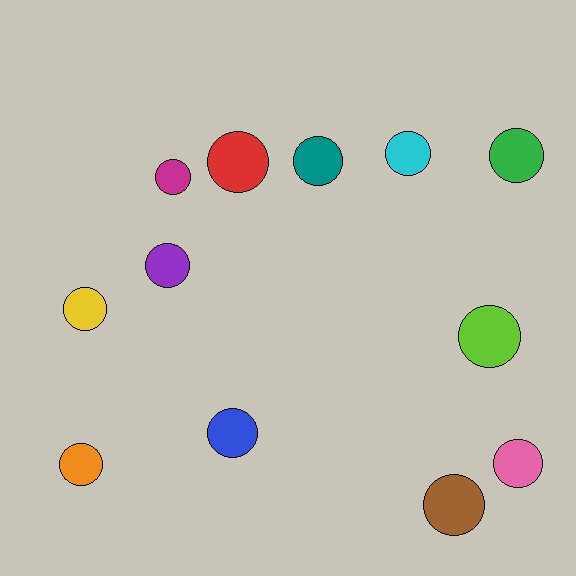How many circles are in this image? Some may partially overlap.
There are 12 circles.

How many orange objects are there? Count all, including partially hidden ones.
There is 1 orange object.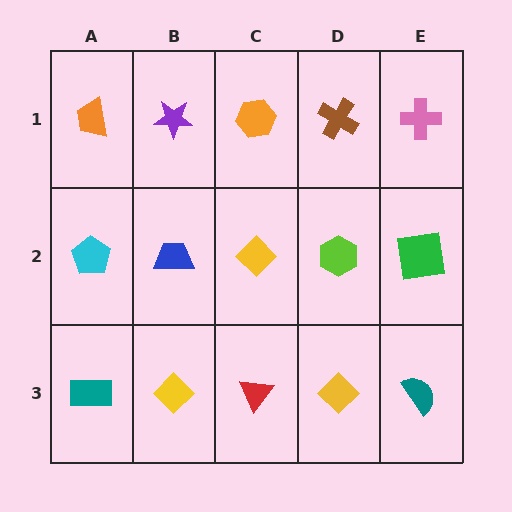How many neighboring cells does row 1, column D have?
3.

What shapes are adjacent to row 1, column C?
A yellow diamond (row 2, column C), a purple star (row 1, column B), a brown cross (row 1, column D).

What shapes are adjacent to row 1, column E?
A green square (row 2, column E), a brown cross (row 1, column D).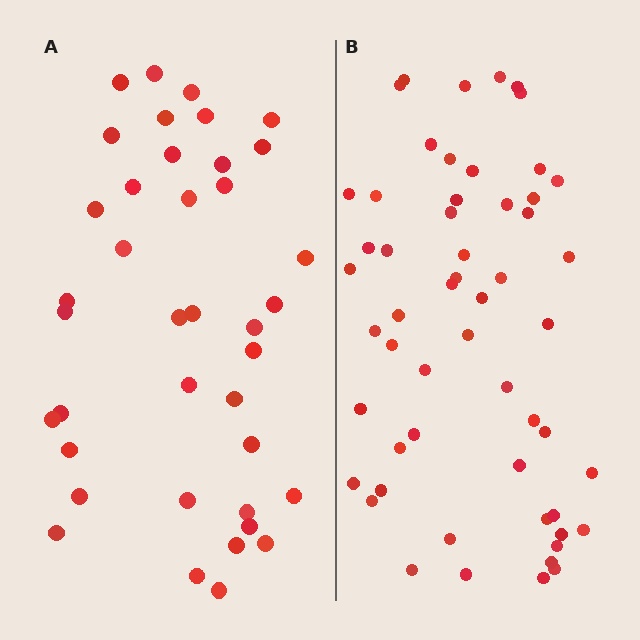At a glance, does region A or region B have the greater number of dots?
Region B (the right region) has more dots.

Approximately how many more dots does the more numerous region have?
Region B has approximately 15 more dots than region A.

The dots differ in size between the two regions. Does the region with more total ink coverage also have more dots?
No. Region A has more total ink coverage because its dots are larger, but region B actually contains more individual dots. Total area can be misleading — the number of items is what matters here.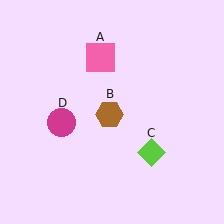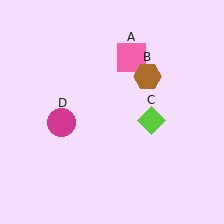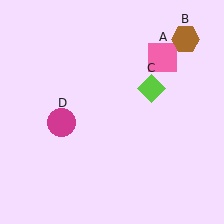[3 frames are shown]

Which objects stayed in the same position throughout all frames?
Magenta circle (object D) remained stationary.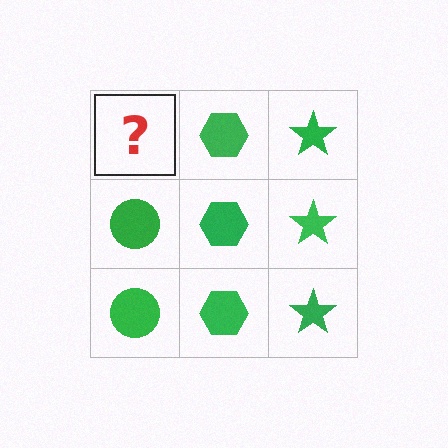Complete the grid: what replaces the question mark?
The question mark should be replaced with a green circle.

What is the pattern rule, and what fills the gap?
The rule is that each column has a consistent shape. The gap should be filled with a green circle.